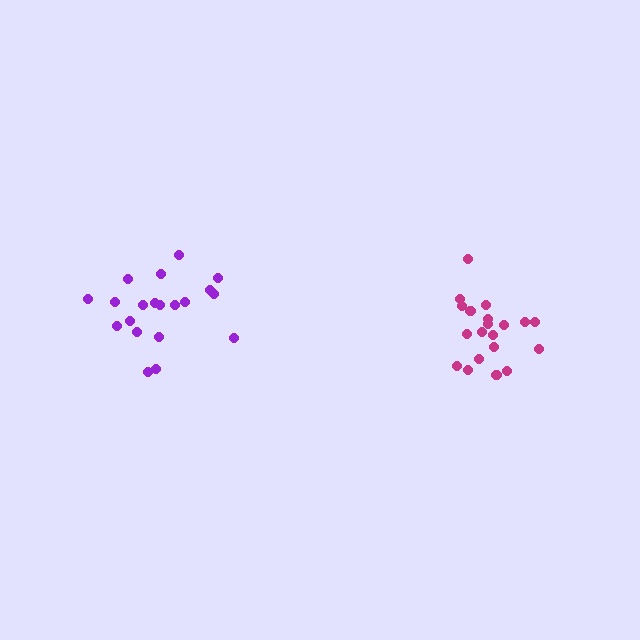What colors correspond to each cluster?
The clusters are colored: magenta, purple.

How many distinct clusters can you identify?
There are 2 distinct clusters.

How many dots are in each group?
Group 1: 20 dots, Group 2: 20 dots (40 total).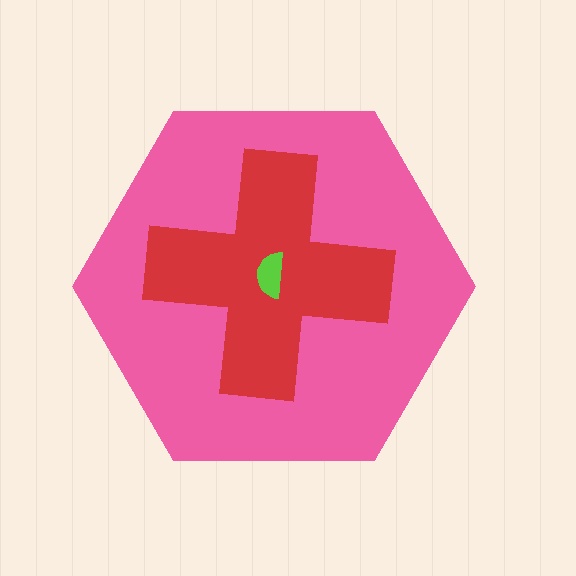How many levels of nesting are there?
3.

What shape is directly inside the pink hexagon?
The red cross.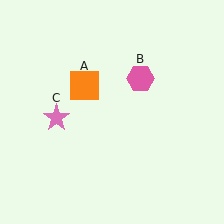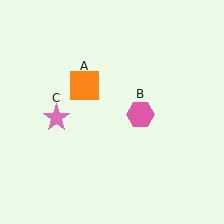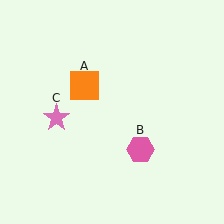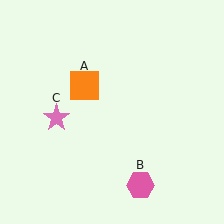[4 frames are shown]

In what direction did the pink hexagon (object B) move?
The pink hexagon (object B) moved down.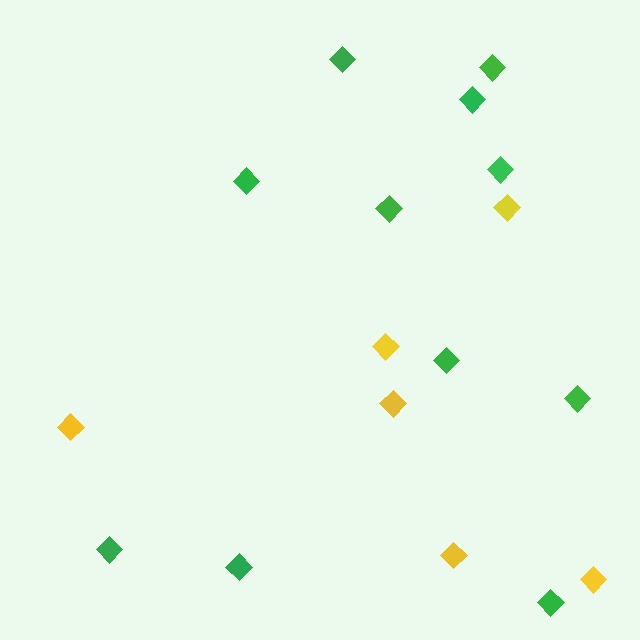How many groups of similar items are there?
There are 2 groups: one group of yellow diamonds (6) and one group of green diamonds (11).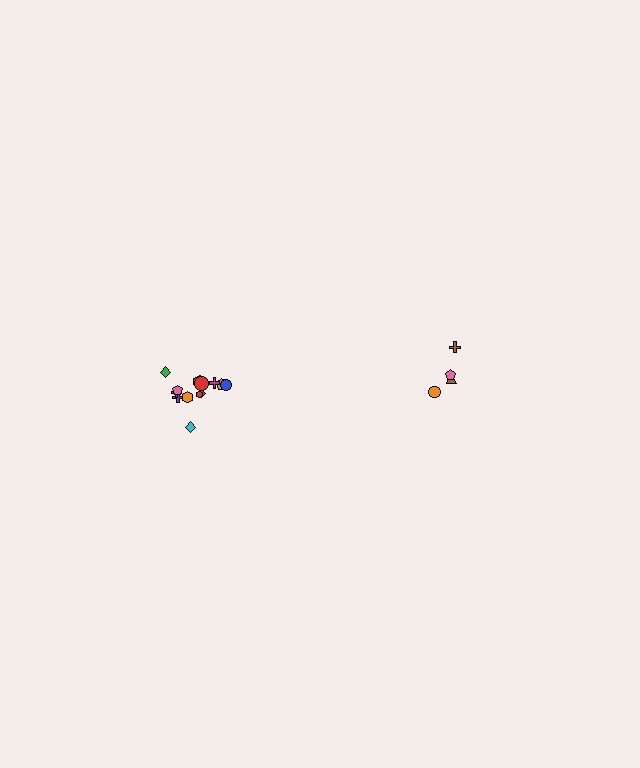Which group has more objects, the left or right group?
The left group.